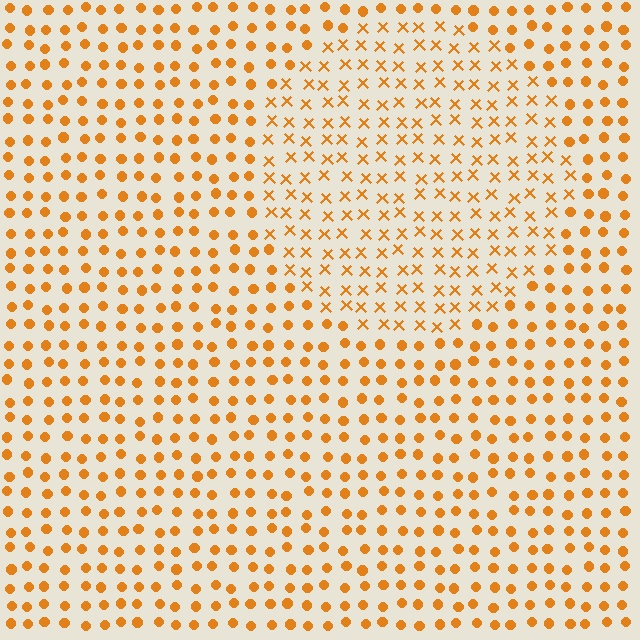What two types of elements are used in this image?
The image uses X marks inside the circle region and circles outside it.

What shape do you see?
I see a circle.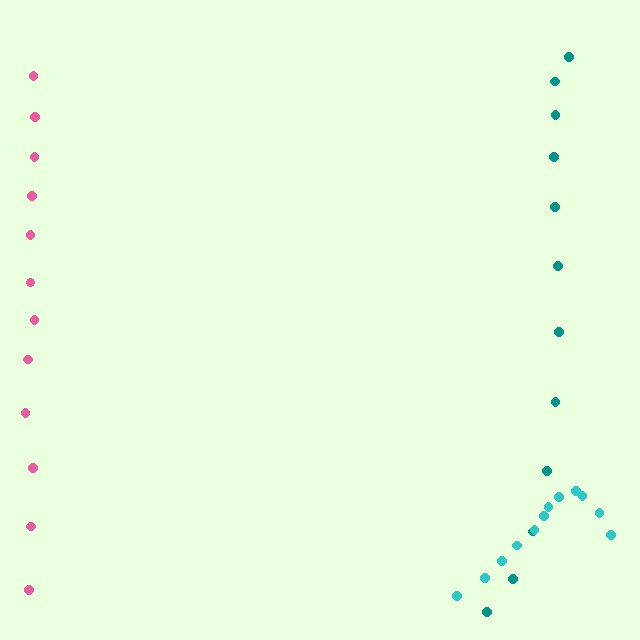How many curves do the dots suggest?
There are 3 distinct paths.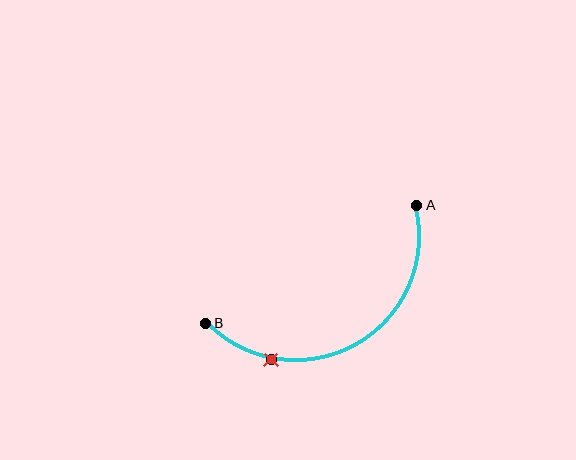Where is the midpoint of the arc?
The arc midpoint is the point on the curve farthest from the straight line joining A and B. It sits below that line.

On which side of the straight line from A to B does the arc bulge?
The arc bulges below the straight line connecting A and B.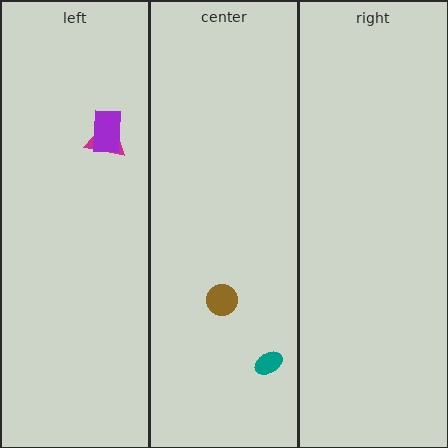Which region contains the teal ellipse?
The center region.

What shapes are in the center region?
The teal ellipse, the brown circle.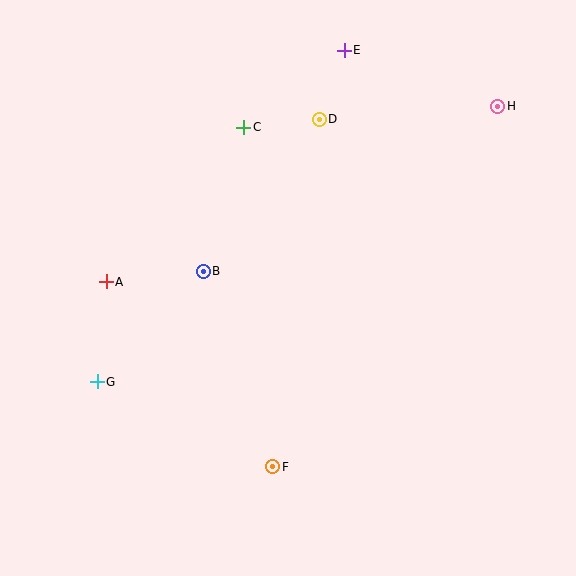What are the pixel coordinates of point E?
Point E is at (344, 50).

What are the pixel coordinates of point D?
Point D is at (319, 119).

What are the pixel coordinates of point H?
Point H is at (498, 106).